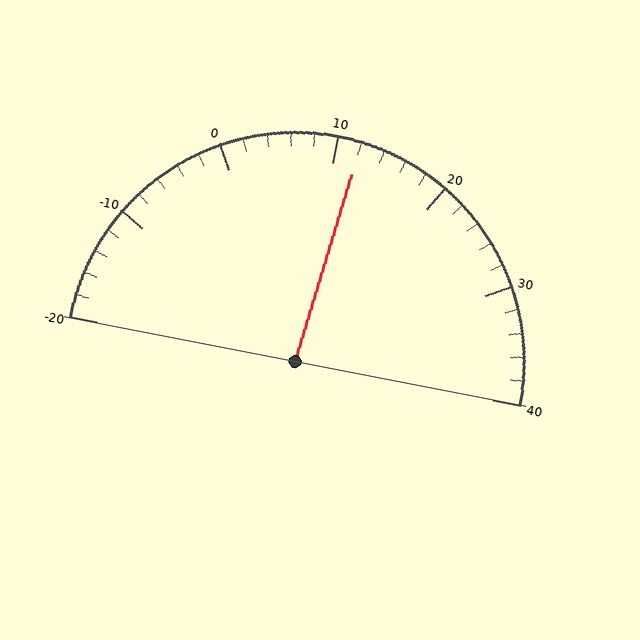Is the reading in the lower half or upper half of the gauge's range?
The reading is in the upper half of the range (-20 to 40).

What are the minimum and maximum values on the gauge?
The gauge ranges from -20 to 40.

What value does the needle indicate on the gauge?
The needle indicates approximately 12.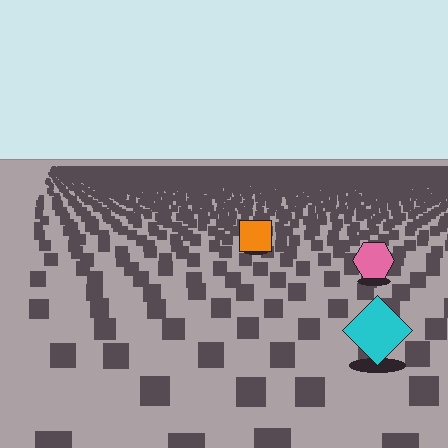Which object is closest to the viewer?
The cyan diamond is closest. The texture marks near it are larger and more spread out.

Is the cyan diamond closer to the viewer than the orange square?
Yes. The cyan diamond is closer — you can tell from the texture gradient: the ground texture is coarser near it.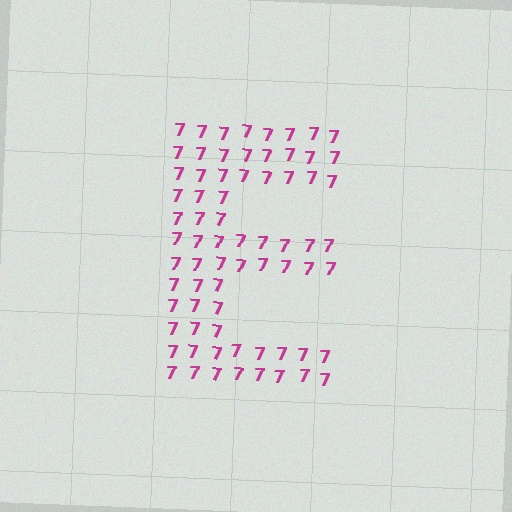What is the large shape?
The large shape is the letter E.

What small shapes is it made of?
It is made of small digit 7's.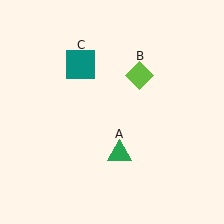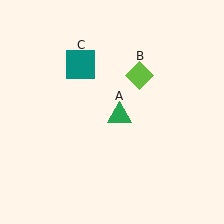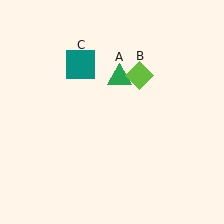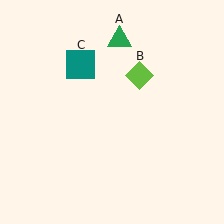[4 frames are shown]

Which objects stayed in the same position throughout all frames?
Lime diamond (object B) and teal square (object C) remained stationary.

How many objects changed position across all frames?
1 object changed position: green triangle (object A).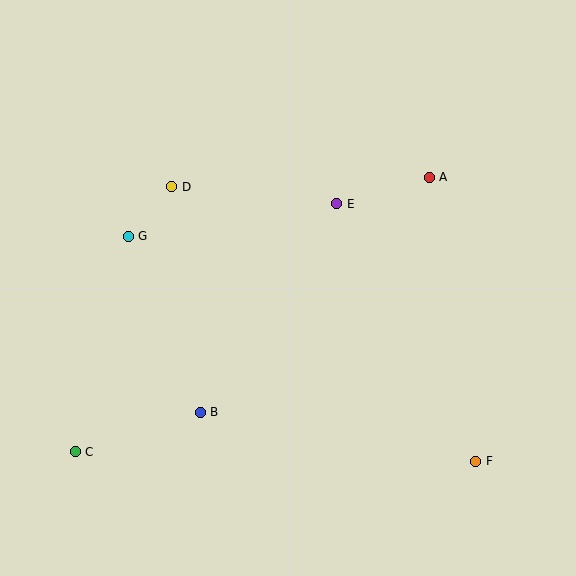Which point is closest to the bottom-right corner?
Point F is closest to the bottom-right corner.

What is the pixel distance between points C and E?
The distance between C and E is 360 pixels.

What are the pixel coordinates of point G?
Point G is at (128, 236).